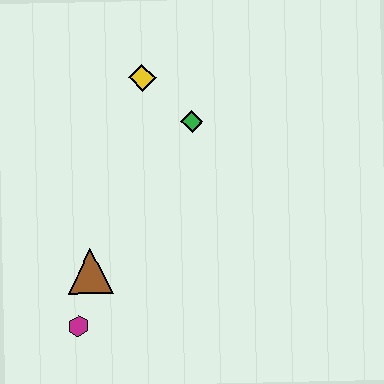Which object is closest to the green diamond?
The yellow diamond is closest to the green diamond.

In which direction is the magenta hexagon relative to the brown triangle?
The magenta hexagon is below the brown triangle.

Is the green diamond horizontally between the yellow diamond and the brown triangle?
No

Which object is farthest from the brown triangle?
The yellow diamond is farthest from the brown triangle.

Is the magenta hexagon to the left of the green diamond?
Yes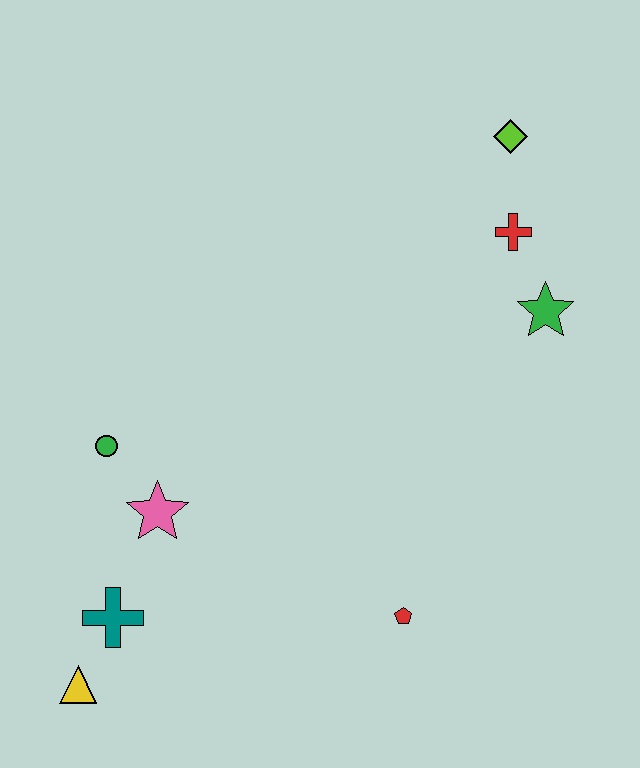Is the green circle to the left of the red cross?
Yes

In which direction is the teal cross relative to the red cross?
The teal cross is to the left of the red cross.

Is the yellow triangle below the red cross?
Yes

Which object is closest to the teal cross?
The yellow triangle is closest to the teal cross.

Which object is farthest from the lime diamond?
The yellow triangle is farthest from the lime diamond.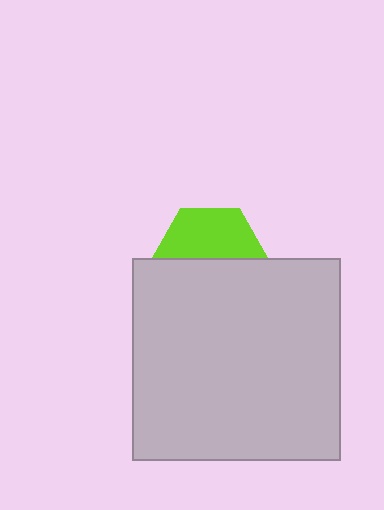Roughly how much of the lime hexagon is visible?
About half of it is visible (roughly 48%).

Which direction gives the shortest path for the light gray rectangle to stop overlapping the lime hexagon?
Moving down gives the shortest separation.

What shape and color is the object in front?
The object in front is a light gray rectangle.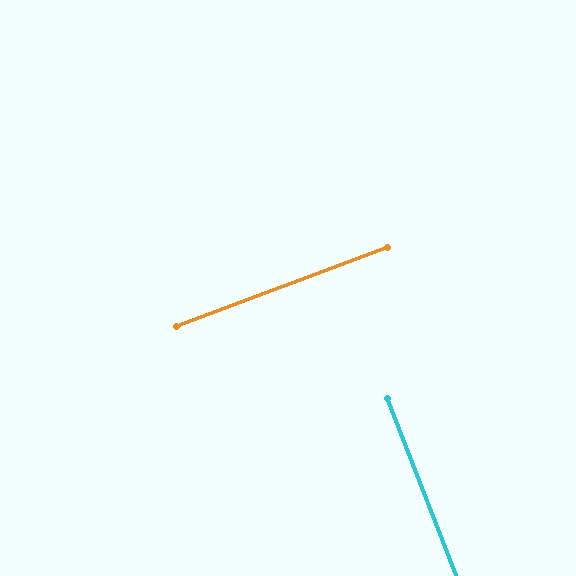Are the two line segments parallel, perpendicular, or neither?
Perpendicular — they meet at approximately 89°.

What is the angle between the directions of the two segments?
Approximately 89 degrees.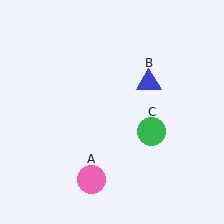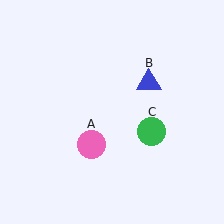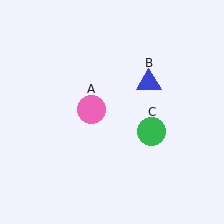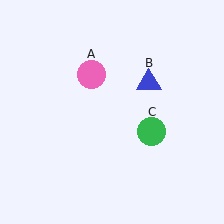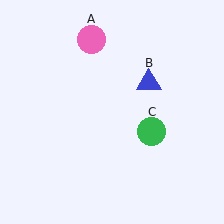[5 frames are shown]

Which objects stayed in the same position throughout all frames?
Blue triangle (object B) and green circle (object C) remained stationary.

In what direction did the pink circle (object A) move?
The pink circle (object A) moved up.